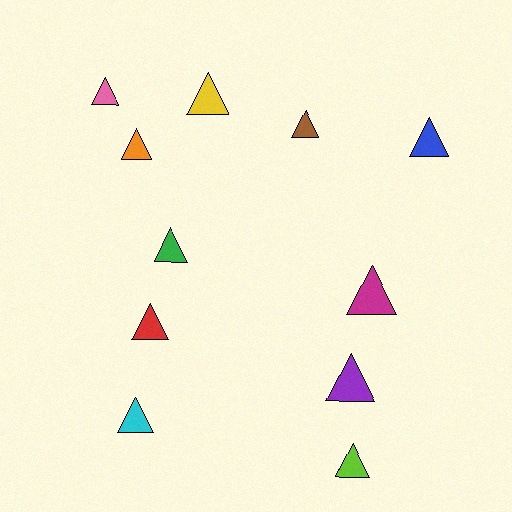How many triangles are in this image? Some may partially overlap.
There are 11 triangles.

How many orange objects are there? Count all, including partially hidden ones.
There is 1 orange object.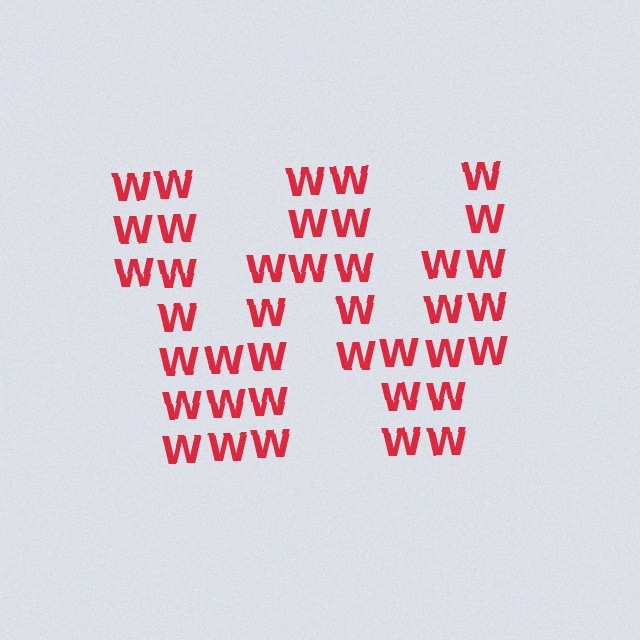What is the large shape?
The large shape is the letter W.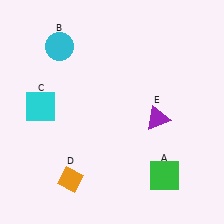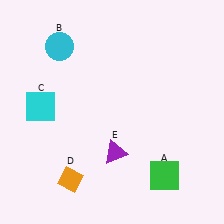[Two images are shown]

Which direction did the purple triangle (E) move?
The purple triangle (E) moved left.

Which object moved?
The purple triangle (E) moved left.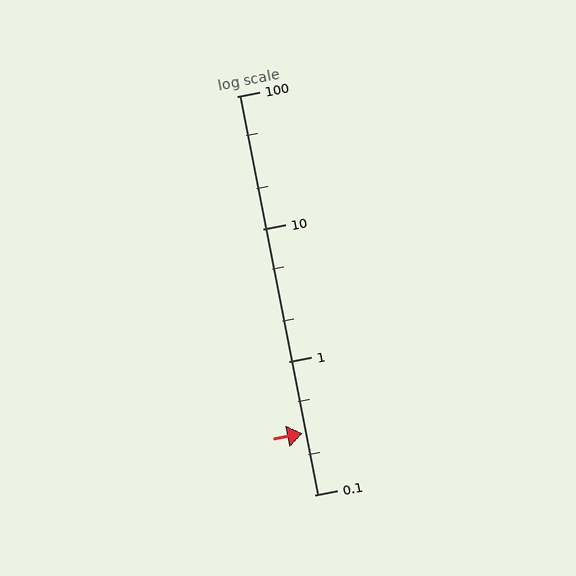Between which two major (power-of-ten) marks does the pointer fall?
The pointer is between 0.1 and 1.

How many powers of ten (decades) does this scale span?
The scale spans 3 decades, from 0.1 to 100.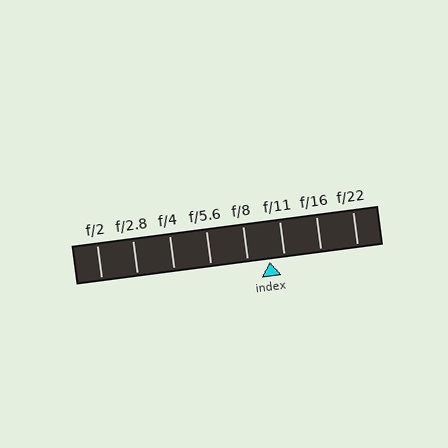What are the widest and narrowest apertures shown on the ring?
The widest aperture shown is f/2 and the narrowest is f/22.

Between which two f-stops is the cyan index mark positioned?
The index mark is between f/8 and f/11.